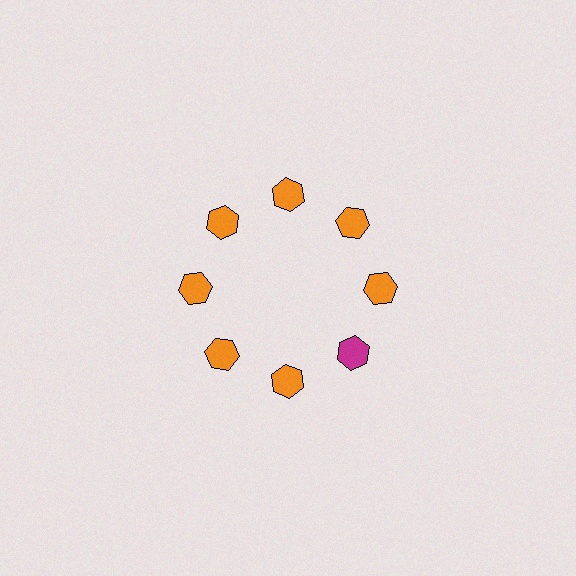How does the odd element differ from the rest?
It has a different color: magenta instead of orange.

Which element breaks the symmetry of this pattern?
The magenta hexagon at roughly the 4 o'clock position breaks the symmetry. All other shapes are orange hexagons.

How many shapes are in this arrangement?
There are 8 shapes arranged in a ring pattern.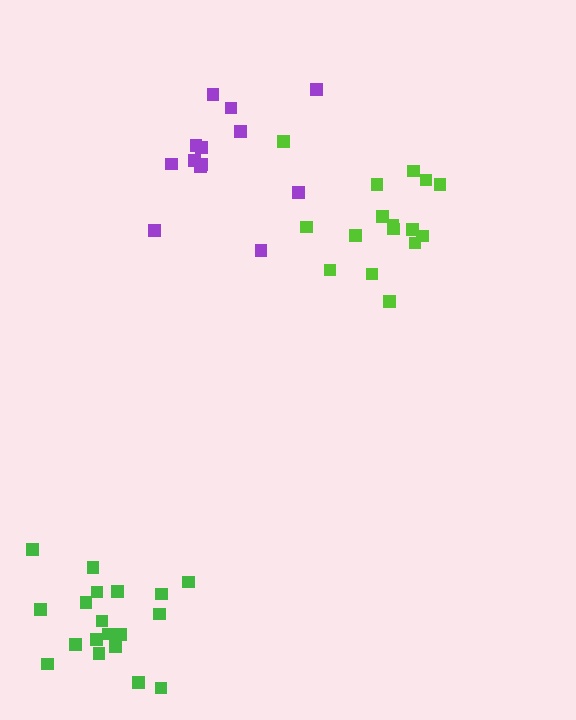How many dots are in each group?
Group 1: 16 dots, Group 2: 14 dots, Group 3: 19 dots (49 total).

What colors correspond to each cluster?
The clusters are colored: lime, purple, green.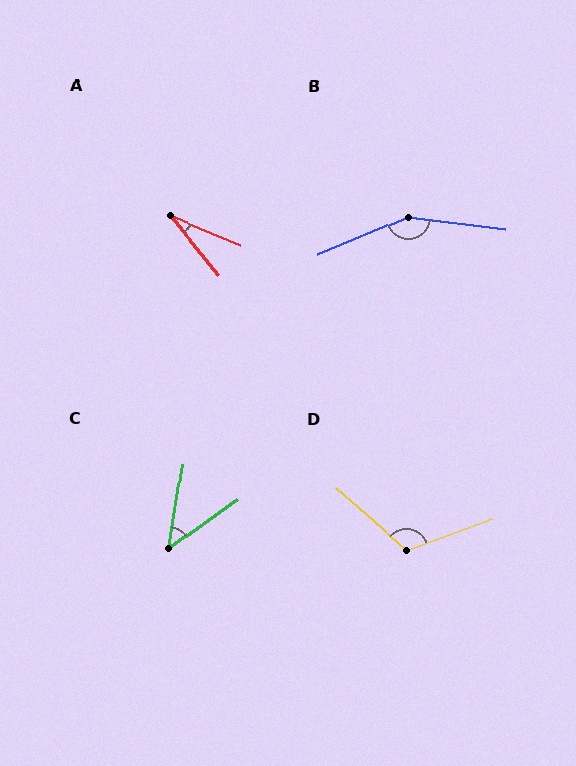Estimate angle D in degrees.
Approximately 118 degrees.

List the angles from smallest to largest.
A (28°), C (45°), D (118°), B (150°).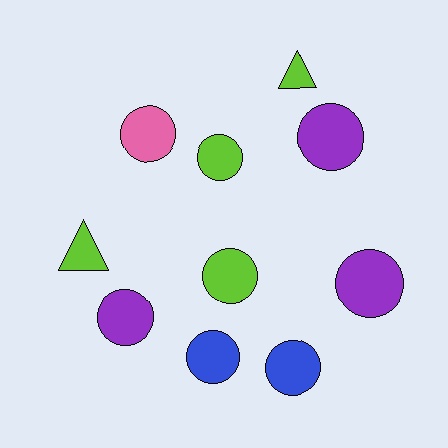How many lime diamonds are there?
There are no lime diamonds.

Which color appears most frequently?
Lime, with 4 objects.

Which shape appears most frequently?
Circle, with 8 objects.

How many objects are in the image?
There are 10 objects.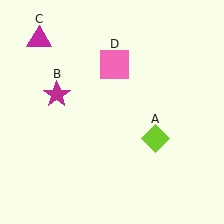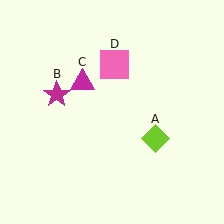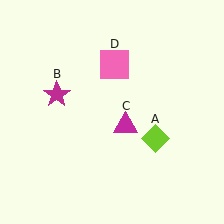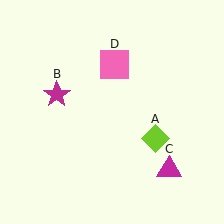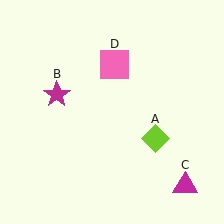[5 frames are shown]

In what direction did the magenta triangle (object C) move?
The magenta triangle (object C) moved down and to the right.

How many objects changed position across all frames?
1 object changed position: magenta triangle (object C).